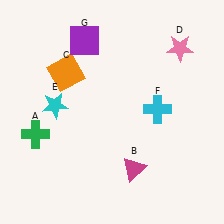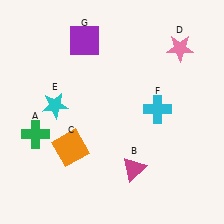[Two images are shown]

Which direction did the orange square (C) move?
The orange square (C) moved down.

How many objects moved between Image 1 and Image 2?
1 object moved between the two images.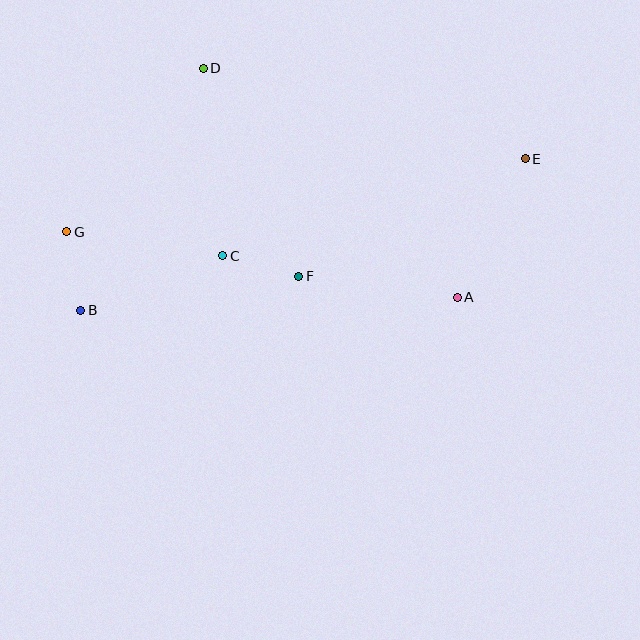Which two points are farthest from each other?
Points B and E are farthest from each other.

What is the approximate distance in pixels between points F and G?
The distance between F and G is approximately 236 pixels.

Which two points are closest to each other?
Points C and F are closest to each other.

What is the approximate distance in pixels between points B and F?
The distance between B and F is approximately 221 pixels.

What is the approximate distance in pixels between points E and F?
The distance between E and F is approximately 255 pixels.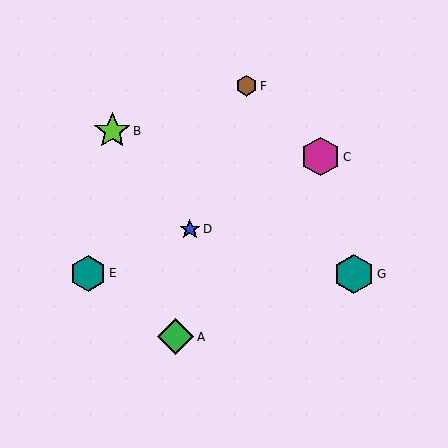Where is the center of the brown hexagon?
The center of the brown hexagon is at (246, 86).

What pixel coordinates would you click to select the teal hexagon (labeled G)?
Click at (354, 274) to select the teal hexagon G.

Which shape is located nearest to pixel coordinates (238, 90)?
The brown hexagon (labeled F) at (246, 86) is nearest to that location.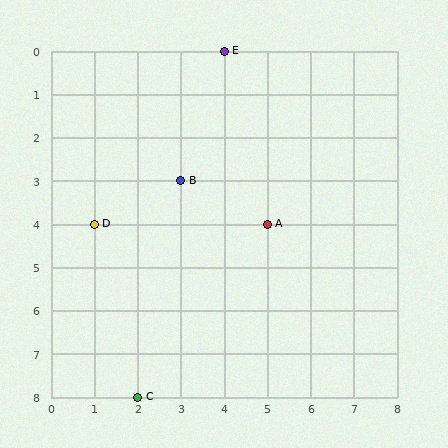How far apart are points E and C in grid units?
Points E and C are 2 columns and 8 rows apart (about 8.2 grid units diagonally).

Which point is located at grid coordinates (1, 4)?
Point D is at (1, 4).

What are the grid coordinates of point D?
Point D is at grid coordinates (1, 4).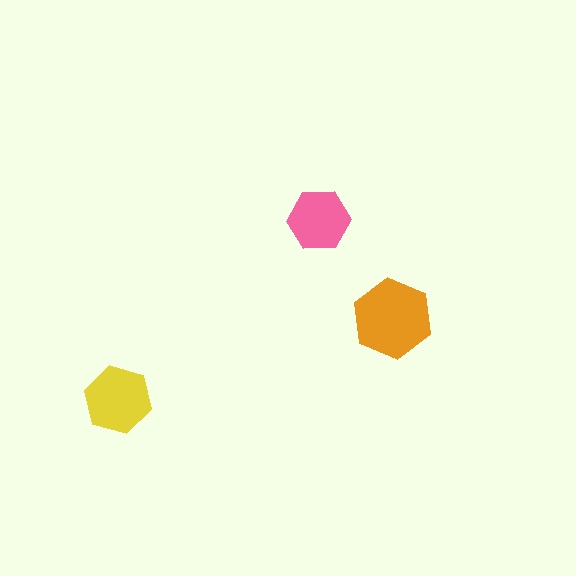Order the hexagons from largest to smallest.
the orange one, the yellow one, the pink one.